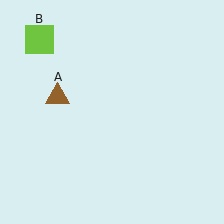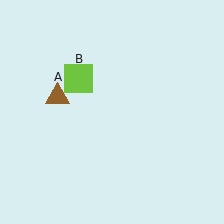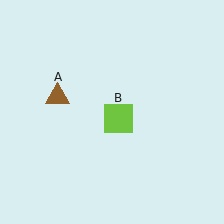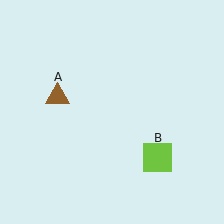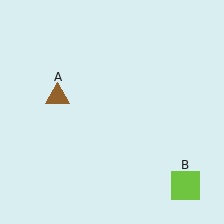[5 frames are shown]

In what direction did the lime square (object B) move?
The lime square (object B) moved down and to the right.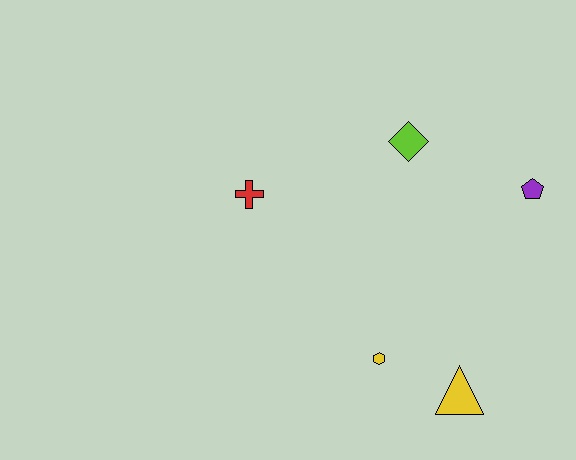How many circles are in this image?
There are no circles.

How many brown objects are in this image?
There are no brown objects.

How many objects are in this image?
There are 5 objects.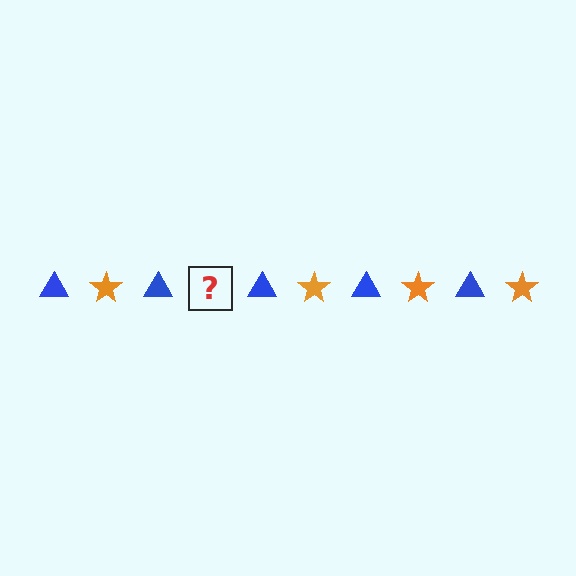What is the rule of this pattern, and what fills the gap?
The rule is that the pattern alternates between blue triangle and orange star. The gap should be filled with an orange star.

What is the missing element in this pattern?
The missing element is an orange star.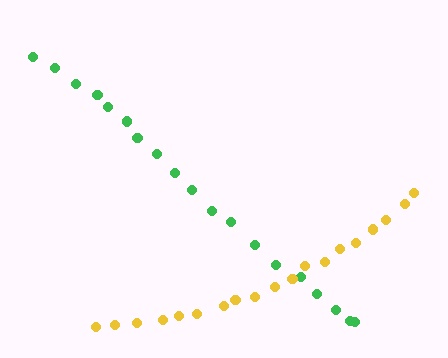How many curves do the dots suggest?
There are 2 distinct paths.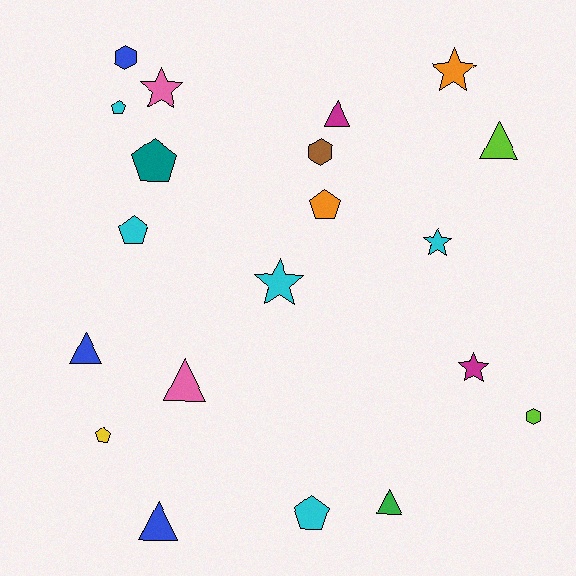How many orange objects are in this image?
There are 2 orange objects.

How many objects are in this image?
There are 20 objects.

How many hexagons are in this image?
There are 3 hexagons.